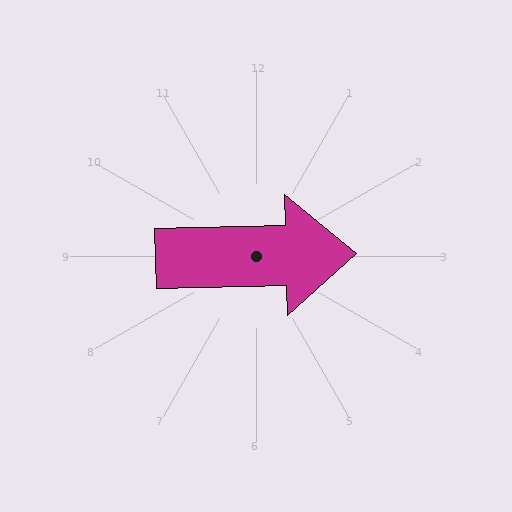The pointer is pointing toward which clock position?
Roughly 3 o'clock.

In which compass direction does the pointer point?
East.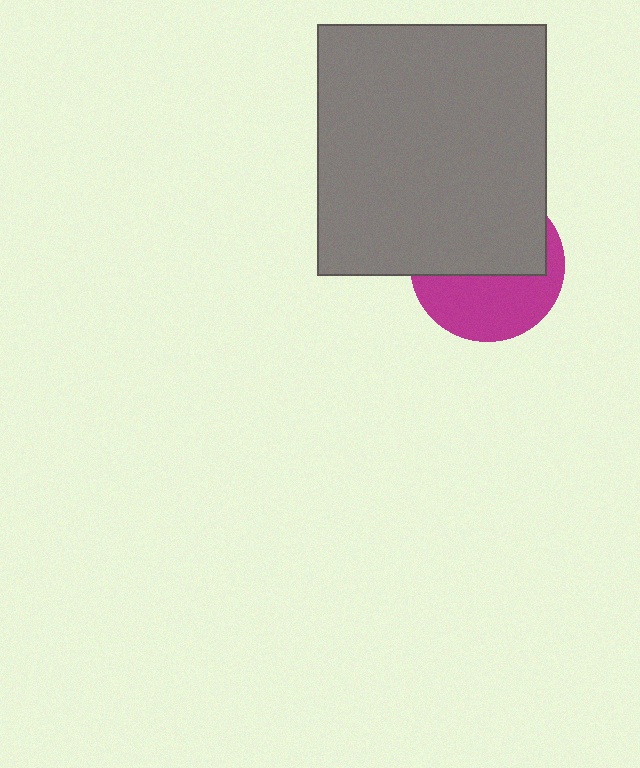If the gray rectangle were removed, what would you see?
You would see the complete magenta circle.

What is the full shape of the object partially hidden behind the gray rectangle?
The partially hidden object is a magenta circle.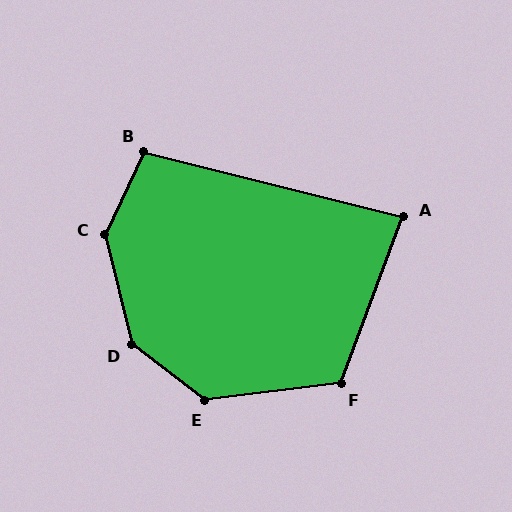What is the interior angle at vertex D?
Approximately 141 degrees (obtuse).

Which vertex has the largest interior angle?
C, at approximately 141 degrees.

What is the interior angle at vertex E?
Approximately 136 degrees (obtuse).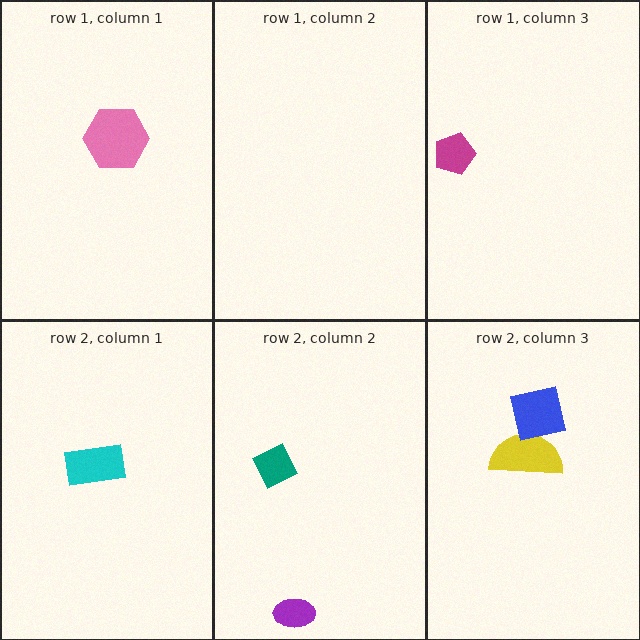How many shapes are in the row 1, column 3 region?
1.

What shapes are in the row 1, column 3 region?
The magenta pentagon.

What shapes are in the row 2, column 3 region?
The yellow semicircle, the blue square.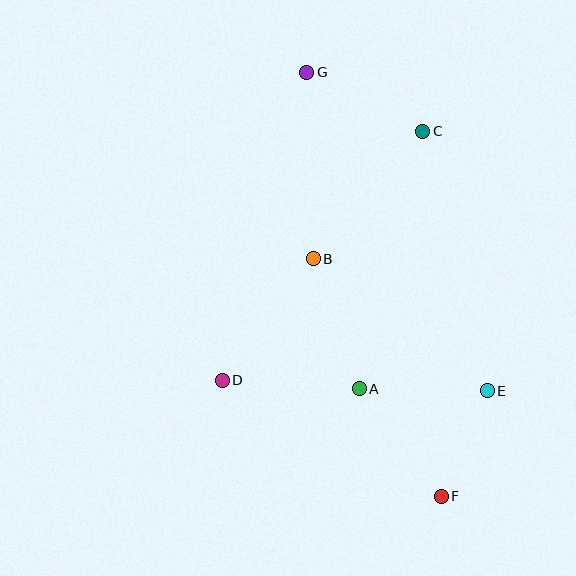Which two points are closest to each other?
Points E and F are closest to each other.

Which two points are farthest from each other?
Points F and G are farthest from each other.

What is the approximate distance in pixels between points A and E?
The distance between A and E is approximately 128 pixels.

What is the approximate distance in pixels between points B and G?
The distance between B and G is approximately 187 pixels.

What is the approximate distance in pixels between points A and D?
The distance between A and D is approximately 137 pixels.